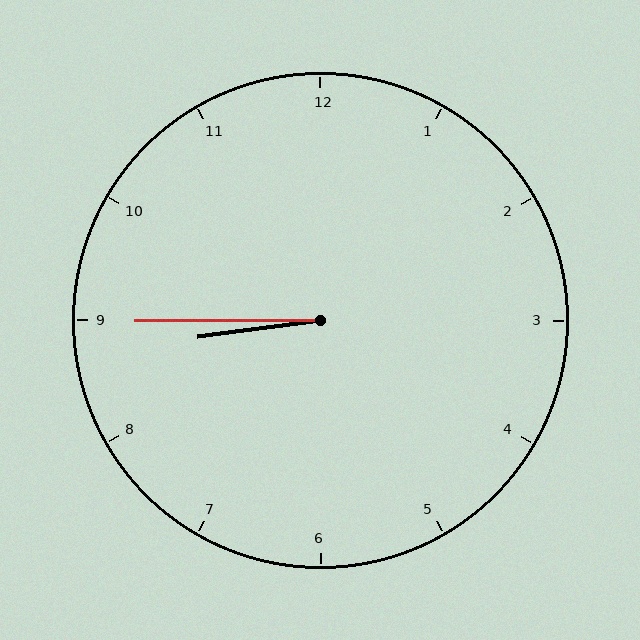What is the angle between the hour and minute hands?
Approximately 8 degrees.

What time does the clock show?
8:45.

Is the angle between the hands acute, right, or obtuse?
It is acute.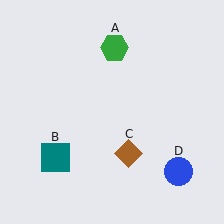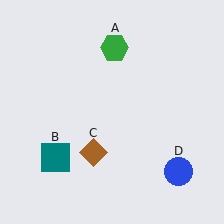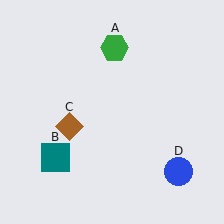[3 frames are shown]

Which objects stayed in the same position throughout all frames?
Green hexagon (object A) and teal square (object B) and blue circle (object D) remained stationary.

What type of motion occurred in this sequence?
The brown diamond (object C) rotated clockwise around the center of the scene.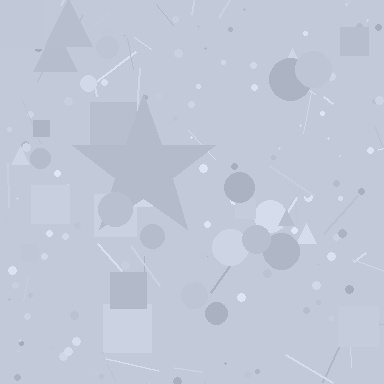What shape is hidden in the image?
A star is hidden in the image.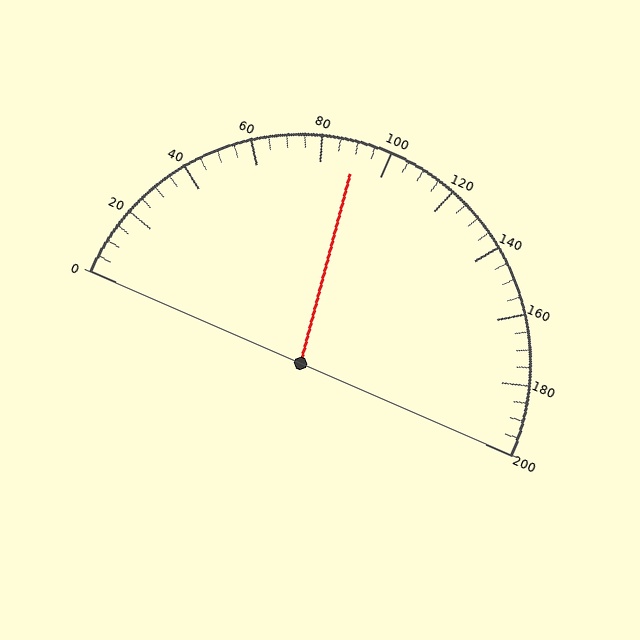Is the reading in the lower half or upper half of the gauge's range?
The reading is in the lower half of the range (0 to 200).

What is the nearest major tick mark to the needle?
The nearest major tick mark is 80.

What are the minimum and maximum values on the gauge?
The gauge ranges from 0 to 200.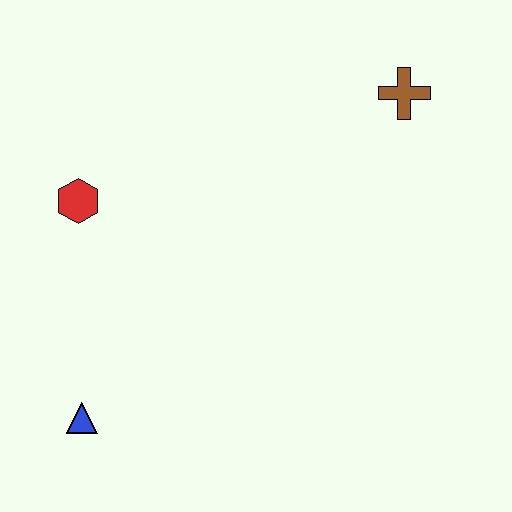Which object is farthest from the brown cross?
The blue triangle is farthest from the brown cross.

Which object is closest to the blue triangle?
The red hexagon is closest to the blue triangle.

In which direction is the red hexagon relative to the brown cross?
The red hexagon is to the left of the brown cross.